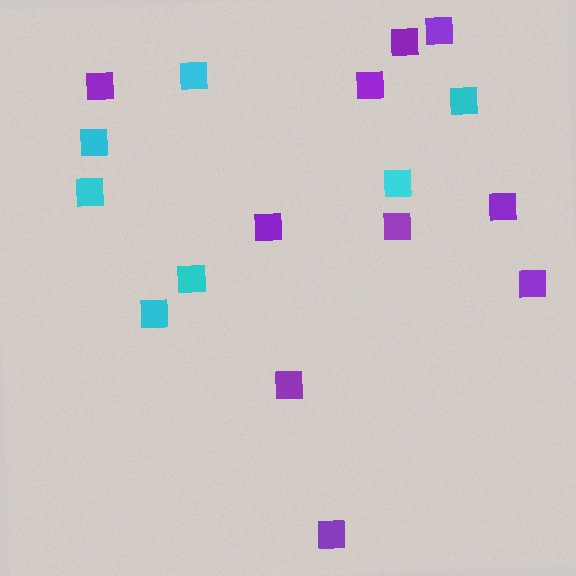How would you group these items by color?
There are 2 groups: one group of purple squares (10) and one group of cyan squares (7).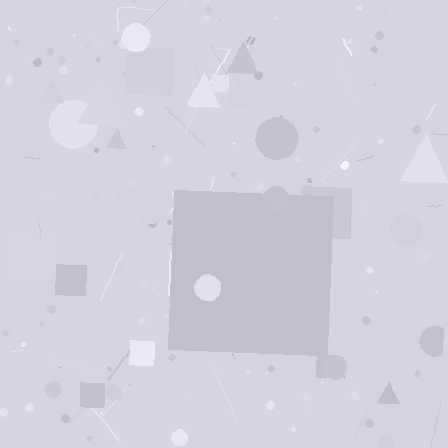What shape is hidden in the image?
A square is hidden in the image.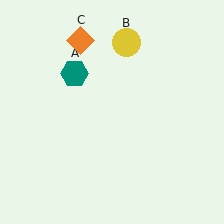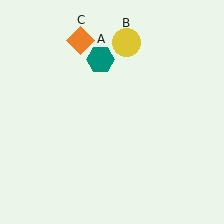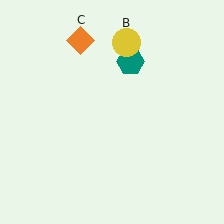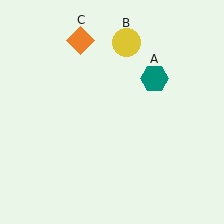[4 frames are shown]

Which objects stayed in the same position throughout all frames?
Yellow circle (object B) and orange diamond (object C) remained stationary.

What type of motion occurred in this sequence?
The teal hexagon (object A) rotated clockwise around the center of the scene.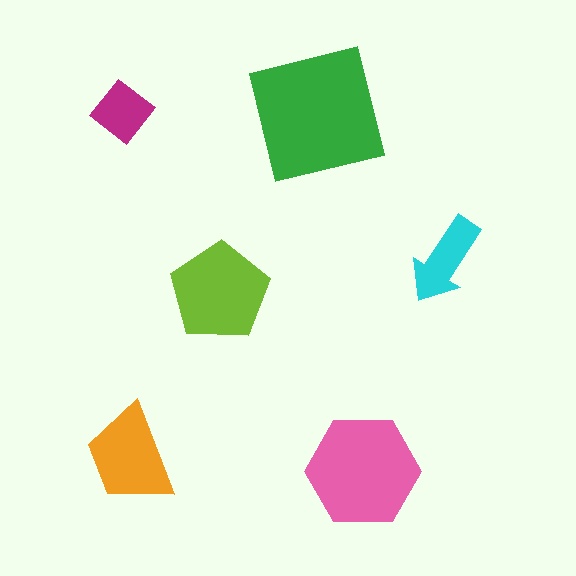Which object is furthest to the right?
The cyan arrow is rightmost.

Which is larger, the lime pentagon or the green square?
The green square.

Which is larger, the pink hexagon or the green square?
The green square.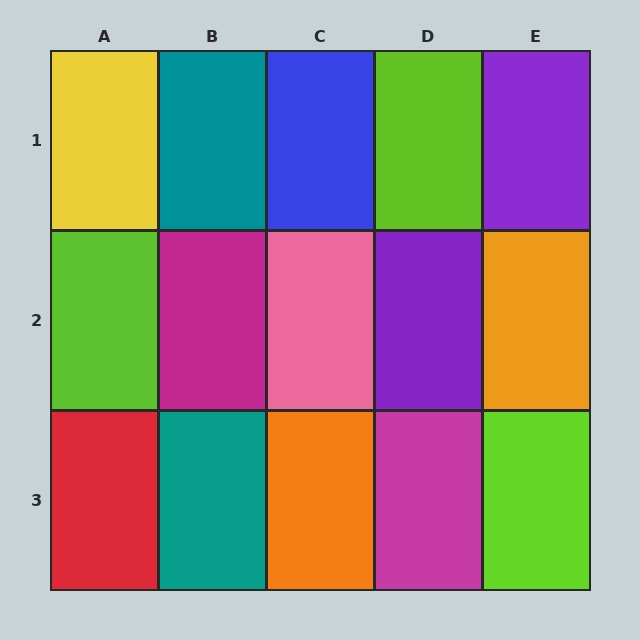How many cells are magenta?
2 cells are magenta.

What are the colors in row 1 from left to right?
Yellow, teal, blue, lime, purple.